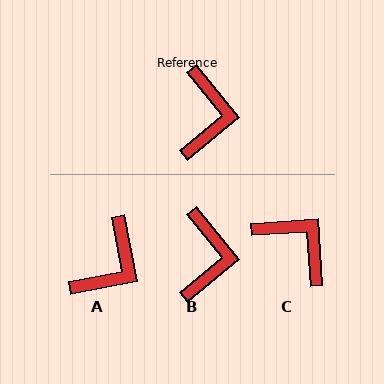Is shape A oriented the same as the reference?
No, it is off by about 28 degrees.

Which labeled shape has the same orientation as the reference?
B.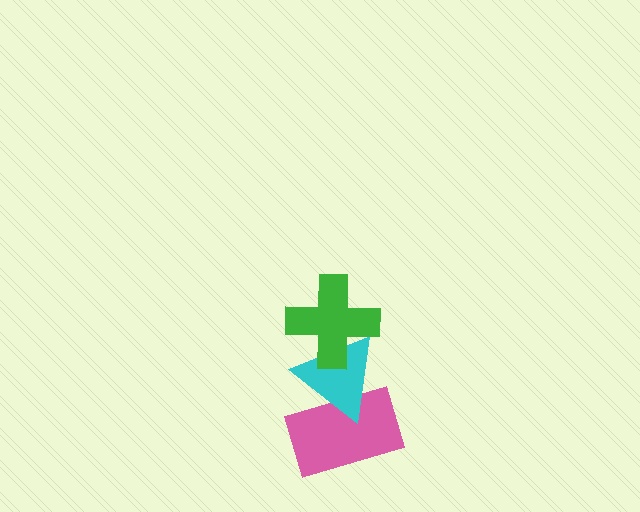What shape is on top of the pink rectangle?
The cyan triangle is on top of the pink rectangle.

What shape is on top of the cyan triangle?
The green cross is on top of the cyan triangle.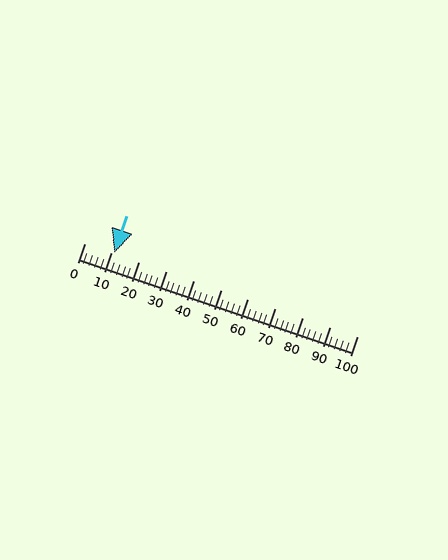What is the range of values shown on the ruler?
The ruler shows values from 0 to 100.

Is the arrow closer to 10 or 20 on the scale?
The arrow is closer to 10.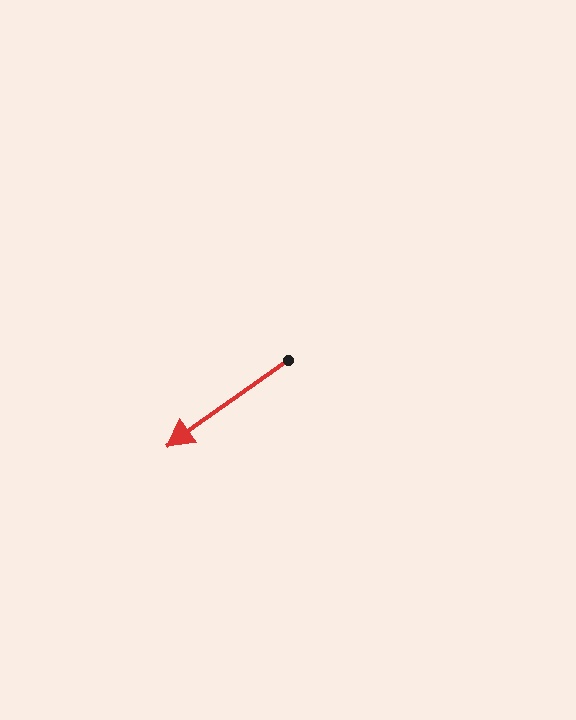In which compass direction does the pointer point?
Southwest.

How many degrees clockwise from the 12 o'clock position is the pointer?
Approximately 235 degrees.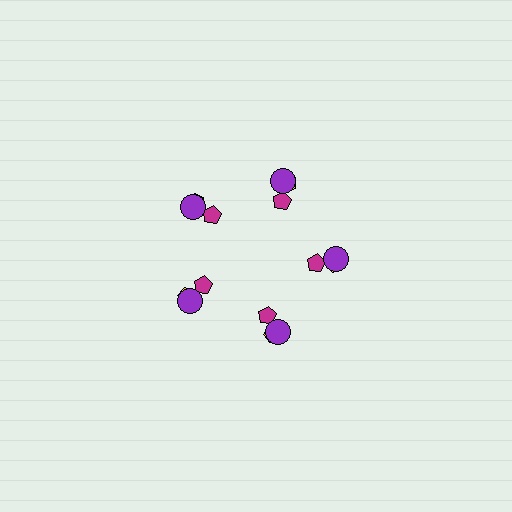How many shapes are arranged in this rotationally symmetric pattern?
There are 15 shapes, arranged in 5 groups of 3.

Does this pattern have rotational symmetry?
Yes, this pattern has 5-fold rotational symmetry. It looks the same after rotating 72 degrees around the center.